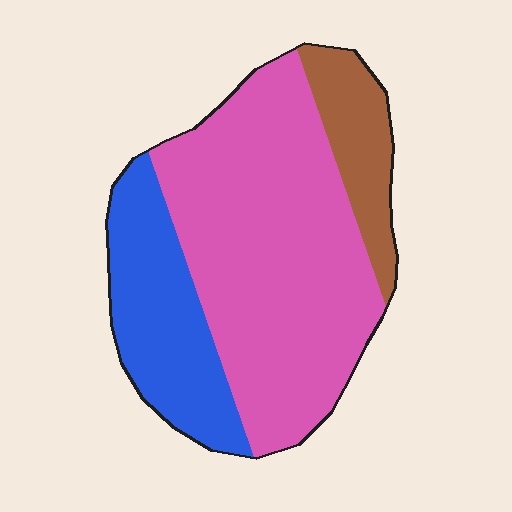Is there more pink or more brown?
Pink.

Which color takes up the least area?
Brown, at roughly 15%.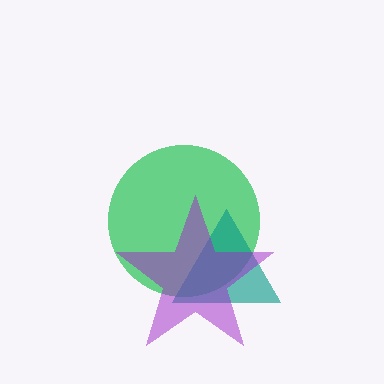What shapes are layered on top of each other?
The layered shapes are: a green circle, a teal triangle, a purple star.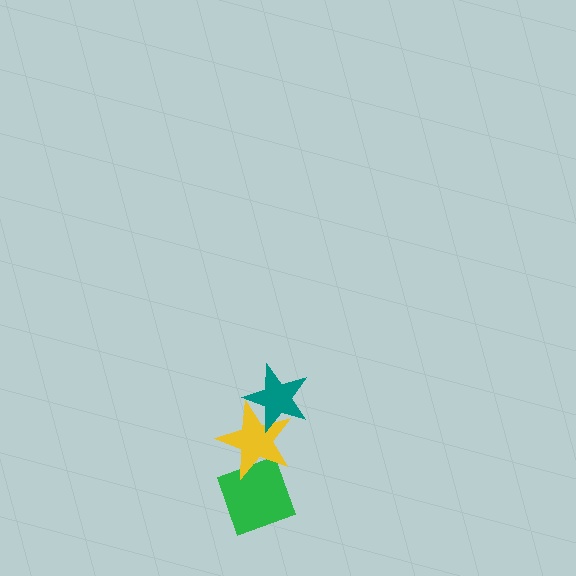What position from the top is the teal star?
The teal star is 1st from the top.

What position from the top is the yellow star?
The yellow star is 2nd from the top.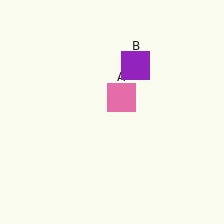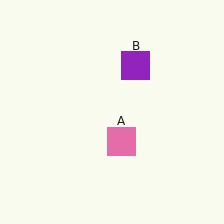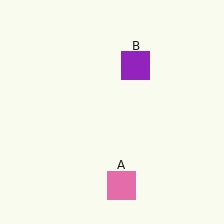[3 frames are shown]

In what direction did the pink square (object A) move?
The pink square (object A) moved down.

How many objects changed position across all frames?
1 object changed position: pink square (object A).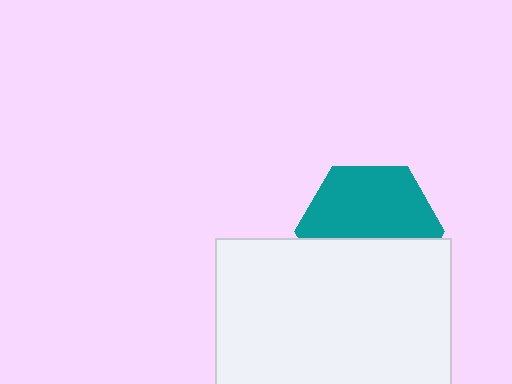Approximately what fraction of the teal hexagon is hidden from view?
Roughly 43% of the teal hexagon is hidden behind the white rectangle.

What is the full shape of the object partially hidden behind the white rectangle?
The partially hidden object is a teal hexagon.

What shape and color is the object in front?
The object in front is a white rectangle.